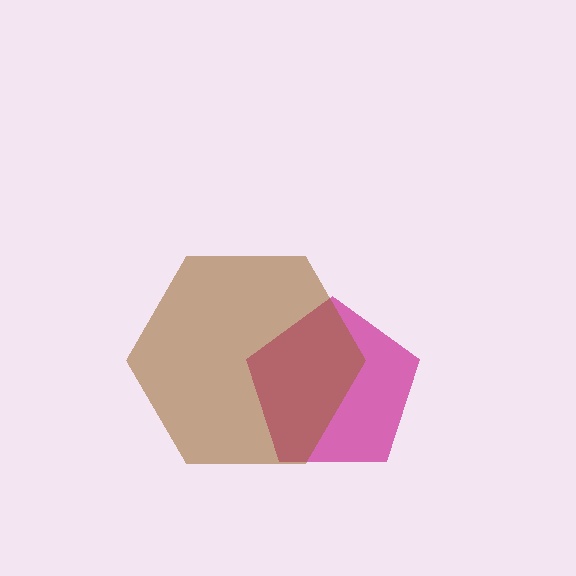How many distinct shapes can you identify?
There are 2 distinct shapes: a magenta pentagon, a brown hexagon.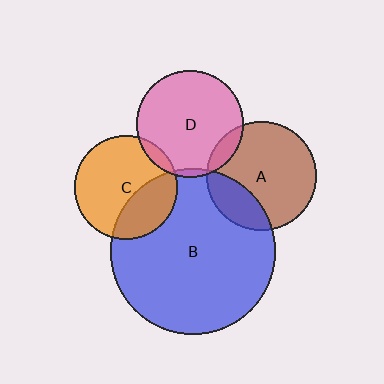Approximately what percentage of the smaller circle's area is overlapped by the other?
Approximately 5%.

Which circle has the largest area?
Circle B (blue).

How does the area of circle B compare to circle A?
Approximately 2.3 times.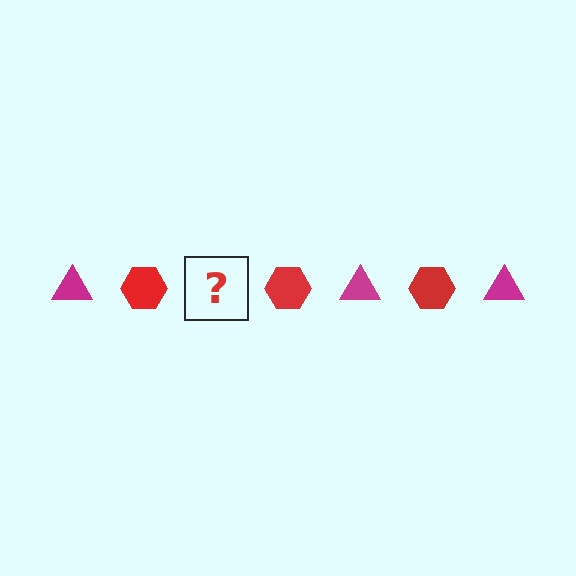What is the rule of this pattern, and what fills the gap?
The rule is that the pattern alternates between magenta triangle and red hexagon. The gap should be filled with a magenta triangle.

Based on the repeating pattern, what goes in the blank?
The blank should be a magenta triangle.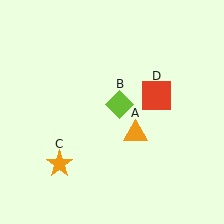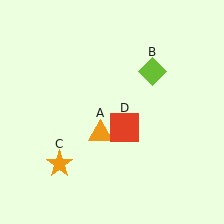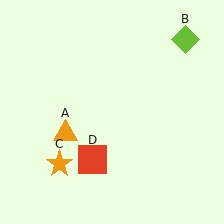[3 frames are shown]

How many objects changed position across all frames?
3 objects changed position: orange triangle (object A), lime diamond (object B), red square (object D).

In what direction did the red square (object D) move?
The red square (object D) moved down and to the left.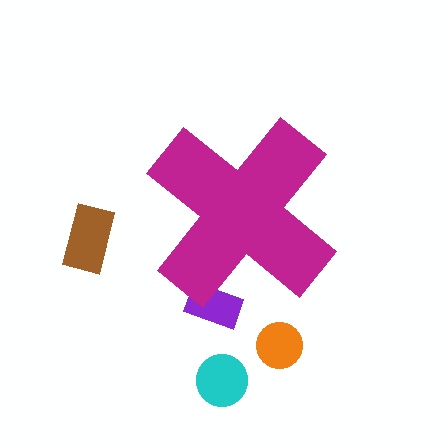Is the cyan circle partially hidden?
No, the cyan circle is fully visible.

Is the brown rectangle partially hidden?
No, the brown rectangle is fully visible.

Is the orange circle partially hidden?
No, the orange circle is fully visible.